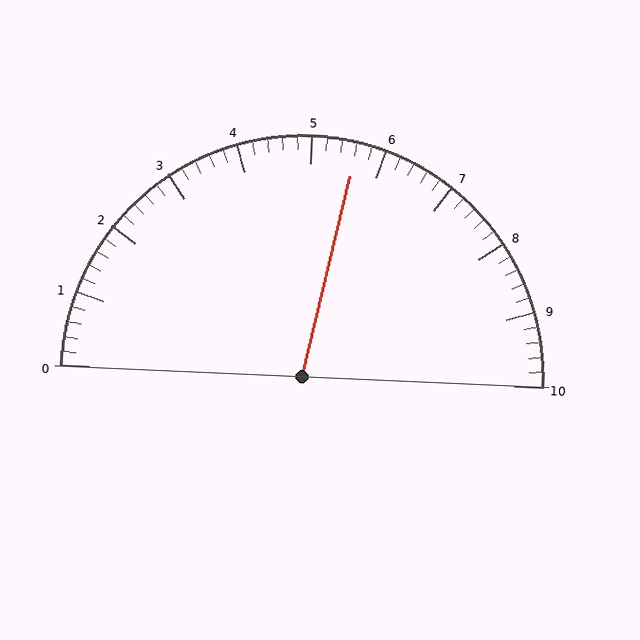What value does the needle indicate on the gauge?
The needle indicates approximately 5.6.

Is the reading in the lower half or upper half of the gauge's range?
The reading is in the upper half of the range (0 to 10).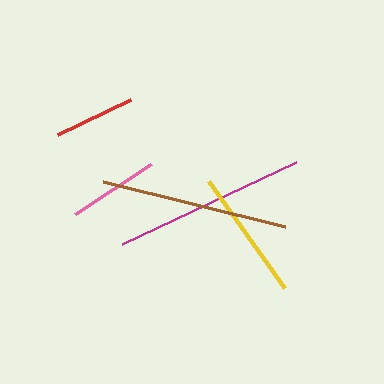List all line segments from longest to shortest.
From longest to shortest: magenta, brown, yellow, pink, red.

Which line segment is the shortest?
The red line is the shortest at approximately 82 pixels.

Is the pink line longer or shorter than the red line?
The pink line is longer than the red line.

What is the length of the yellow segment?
The yellow segment is approximately 131 pixels long.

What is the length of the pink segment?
The pink segment is approximately 92 pixels long.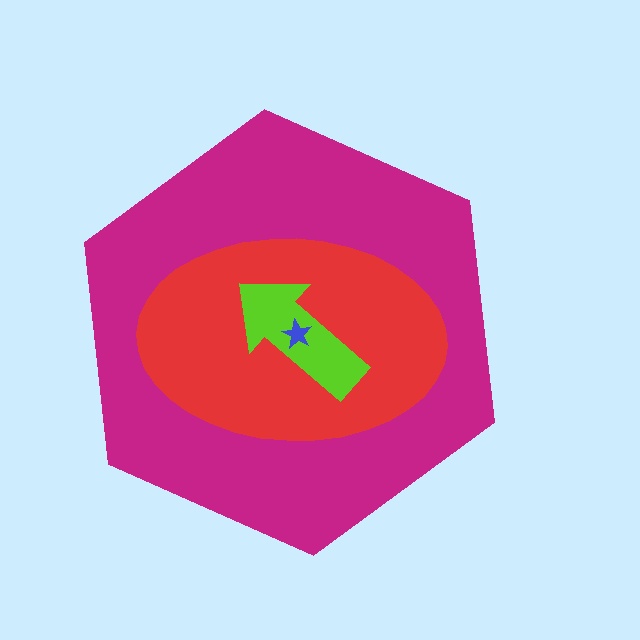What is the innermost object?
The blue star.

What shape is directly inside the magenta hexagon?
The red ellipse.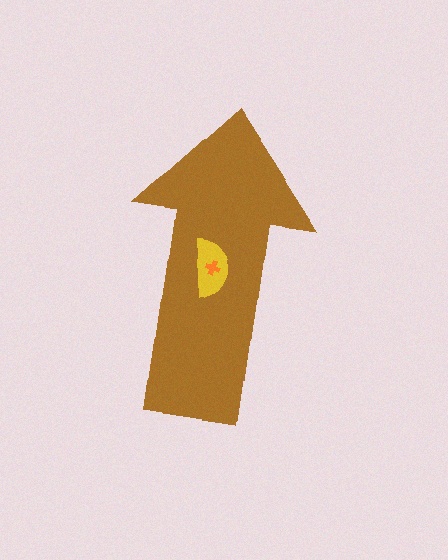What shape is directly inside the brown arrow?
The yellow semicircle.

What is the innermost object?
The orange cross.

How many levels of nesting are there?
3.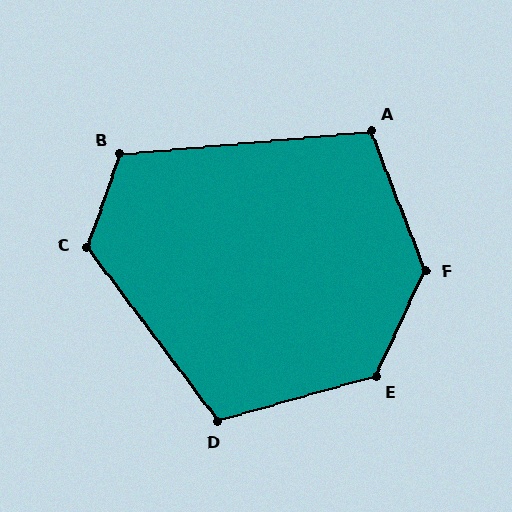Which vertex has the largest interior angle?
F, at approximately 134 degrees.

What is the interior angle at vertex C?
Approximately 123 degrees (obtuse).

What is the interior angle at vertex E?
Approximately 131 degrees (obtuse).